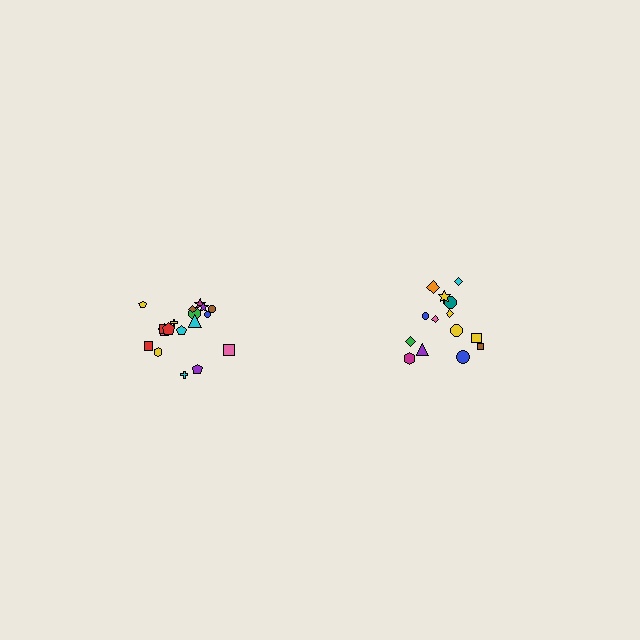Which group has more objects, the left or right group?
The left group.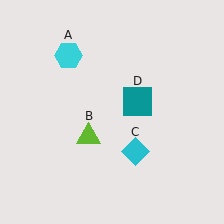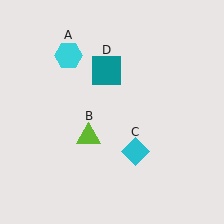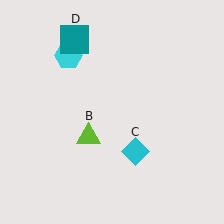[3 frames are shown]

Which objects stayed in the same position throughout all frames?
Cyan hexagon (object A) and lime triangle (object B) and cyan diamond (object C) remained stationary.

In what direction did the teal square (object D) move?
The teal square (object D) moved up and to the left.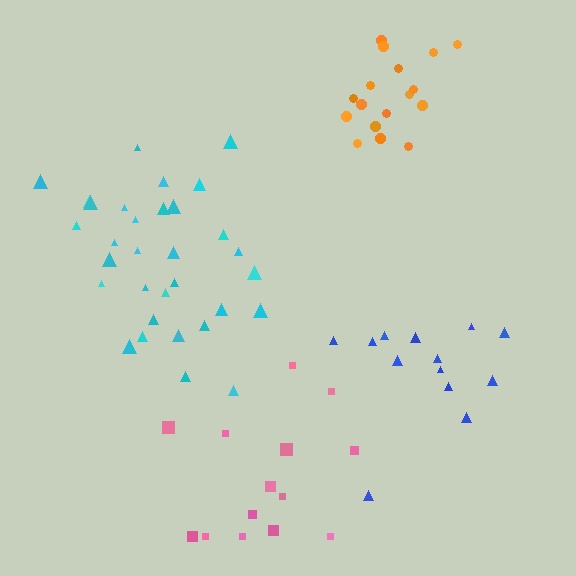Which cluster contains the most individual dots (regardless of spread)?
Cyan (32).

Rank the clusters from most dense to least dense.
orange, cyan, blue, pink.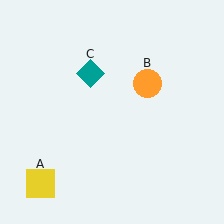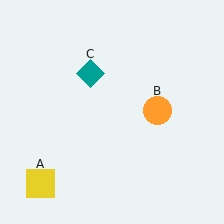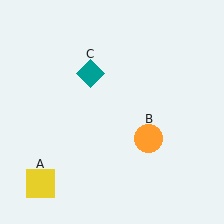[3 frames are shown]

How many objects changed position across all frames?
1 object changed position: orange circle (object B).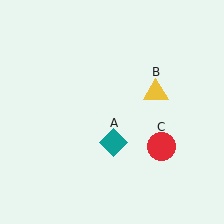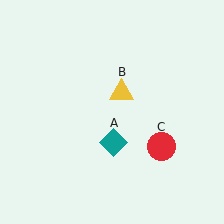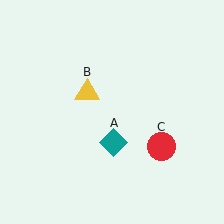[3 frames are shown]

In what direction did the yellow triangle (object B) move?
The yellow triangle (object B) moved left.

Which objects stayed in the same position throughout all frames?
Teal diamond (object A) and red circle (object C) remained stationary.